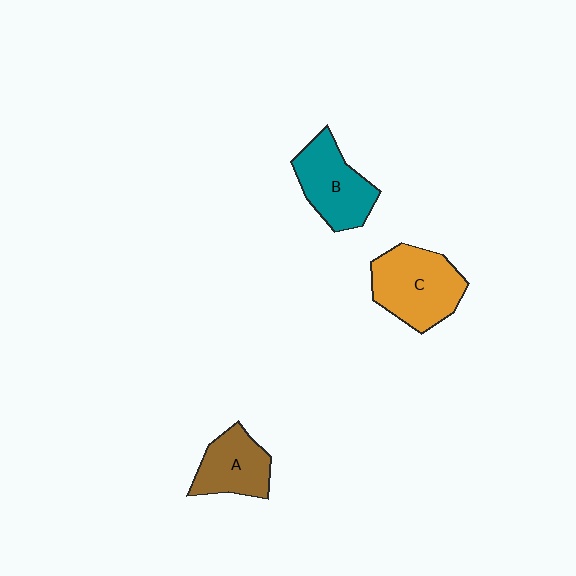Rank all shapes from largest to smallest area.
From largest to smallest: C (orange), B (teal), A (brown).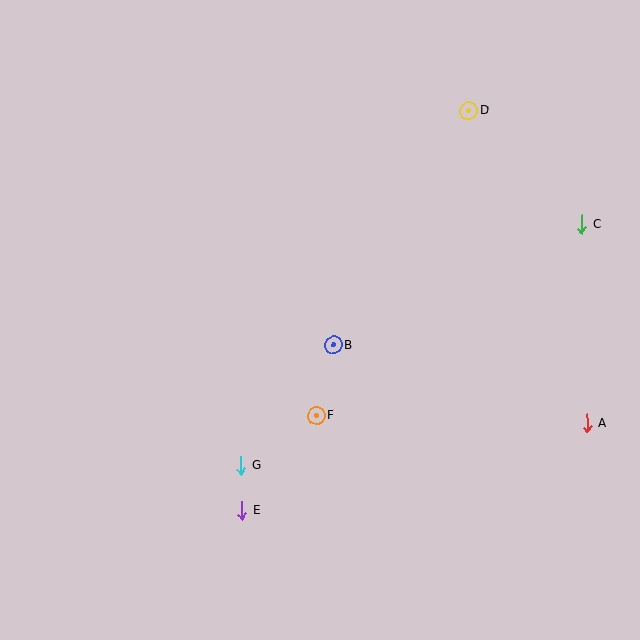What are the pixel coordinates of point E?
Point E is at (242, 510).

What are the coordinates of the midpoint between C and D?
The midpoint between C and D is at (525, 167).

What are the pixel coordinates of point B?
Point B is at (334, 345).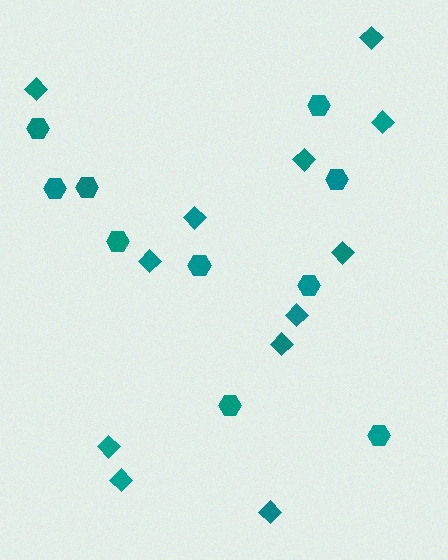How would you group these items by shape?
There are 2 groups: one group of diamonds (12) and one group of hexagons (10).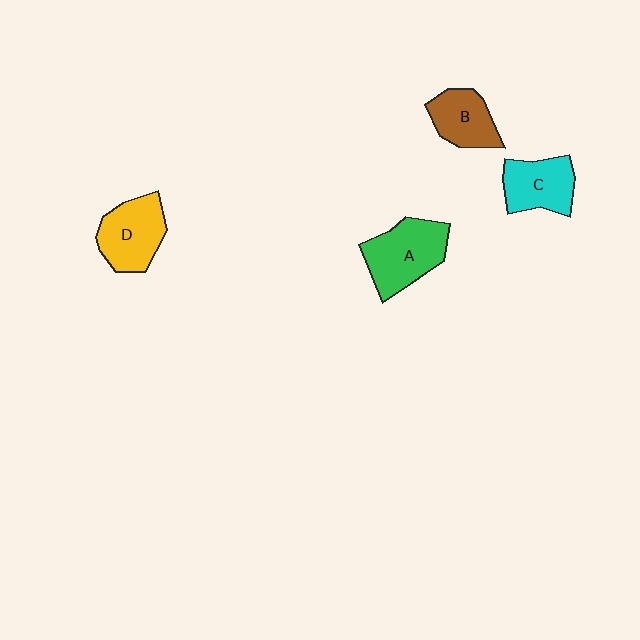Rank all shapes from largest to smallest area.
From largest to smallest: A (green), D (yellow), C (cyan), B (brown).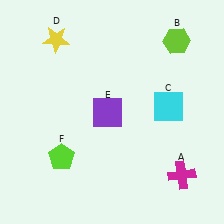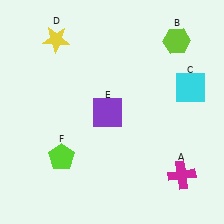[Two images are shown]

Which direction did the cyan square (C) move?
The cyan square (C) moved right.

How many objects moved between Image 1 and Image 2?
1 object moved between the two images.